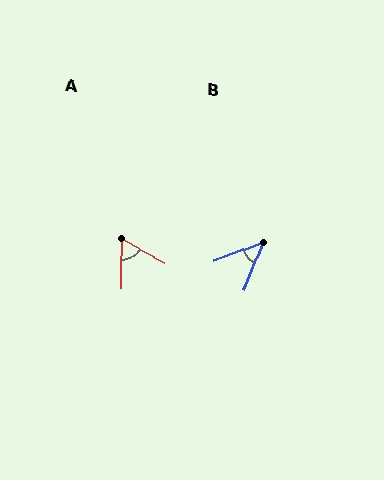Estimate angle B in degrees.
Approximately 48 degrees.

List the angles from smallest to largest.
B (48°), A (62°).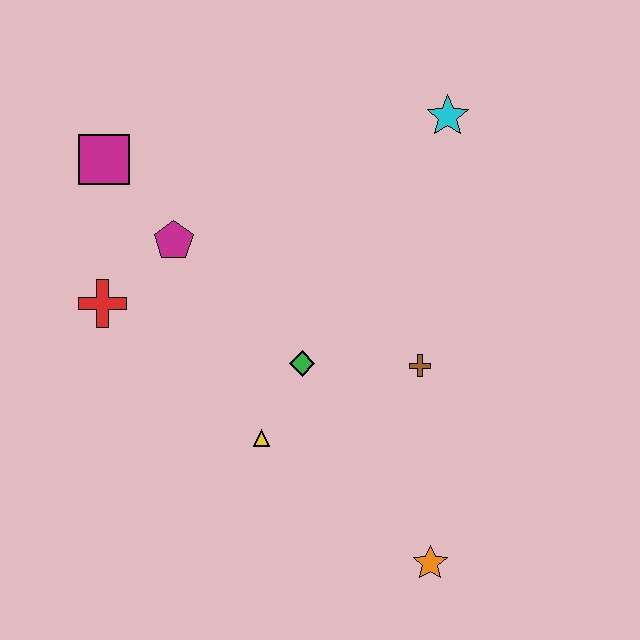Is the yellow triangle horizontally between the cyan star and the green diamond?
No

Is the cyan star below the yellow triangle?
No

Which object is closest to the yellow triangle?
The green diamond is closest to the yellow triangle.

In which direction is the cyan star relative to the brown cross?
The cyan star is above the brown cross.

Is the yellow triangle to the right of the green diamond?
No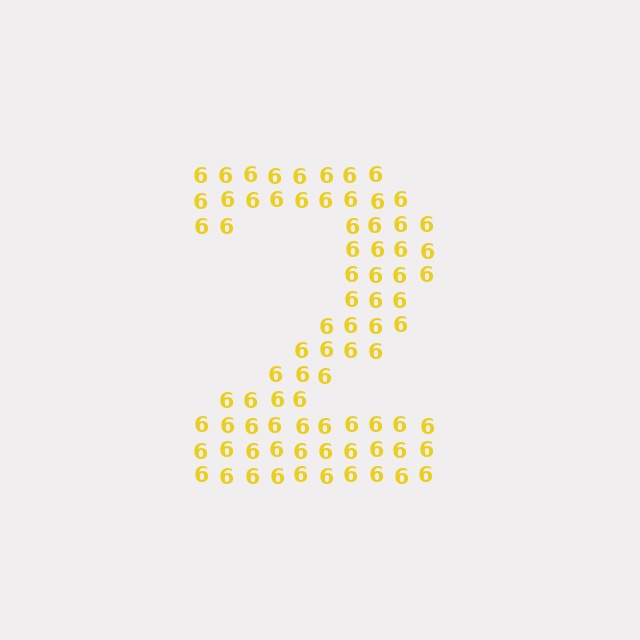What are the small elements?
The small elements are digit 6's.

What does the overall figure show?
The overall figure shows the digit 2.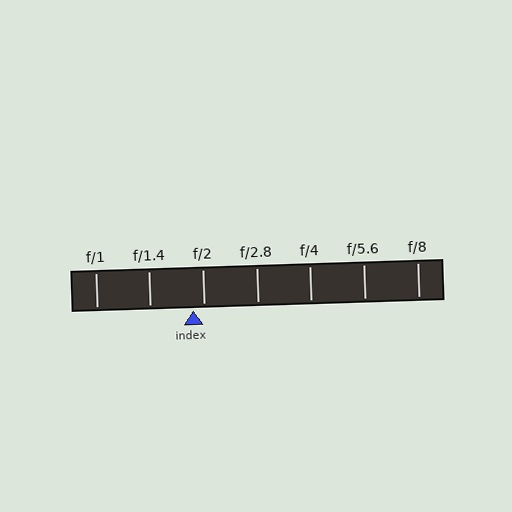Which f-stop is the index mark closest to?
The index mark is closest to f/2.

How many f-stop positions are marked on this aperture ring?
There are 7 f-stop positions marked.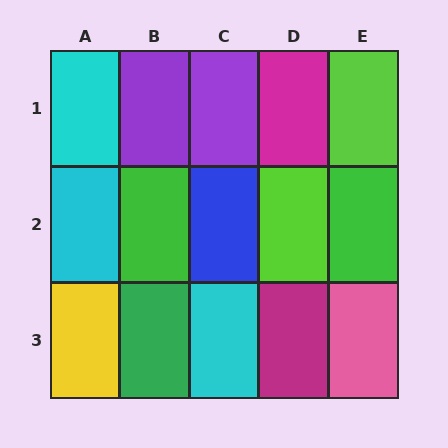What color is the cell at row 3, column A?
Yellow.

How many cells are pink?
1 cell is pink.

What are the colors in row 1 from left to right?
Cyan, purple, purple, magenta, lime.